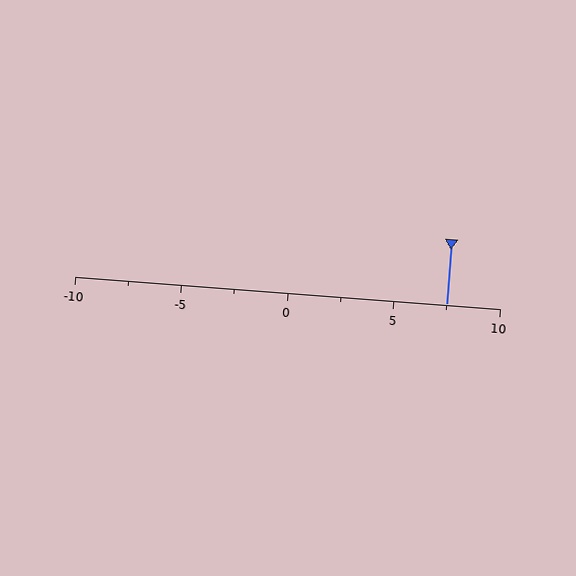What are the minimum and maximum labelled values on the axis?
The axis runs from -10 to 10.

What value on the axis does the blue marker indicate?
The marker indicates approximately 7.5.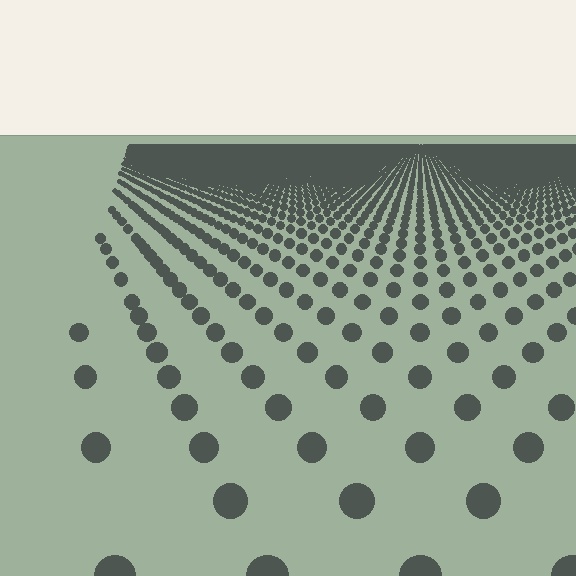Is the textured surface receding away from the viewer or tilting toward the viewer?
The surface is receding away from the viewer. Texture elements get smaller and denser toward the top.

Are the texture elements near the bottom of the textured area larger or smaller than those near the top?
Larger. Near the bottom, elements are closer to the viewer and appear at a bigger on-screen size.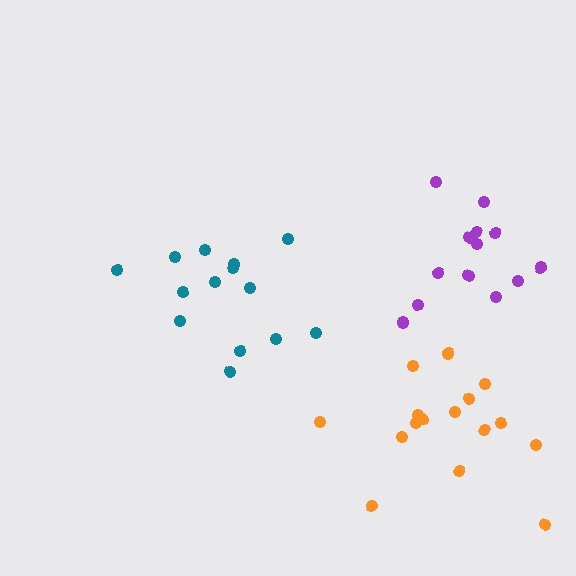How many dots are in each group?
Group 1: 14 dots, Group 2: 16 dots, Group 3: 13 dots (43 total).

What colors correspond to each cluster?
The clusters are colored: teal, orange, purple.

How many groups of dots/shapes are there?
There are 3 groups.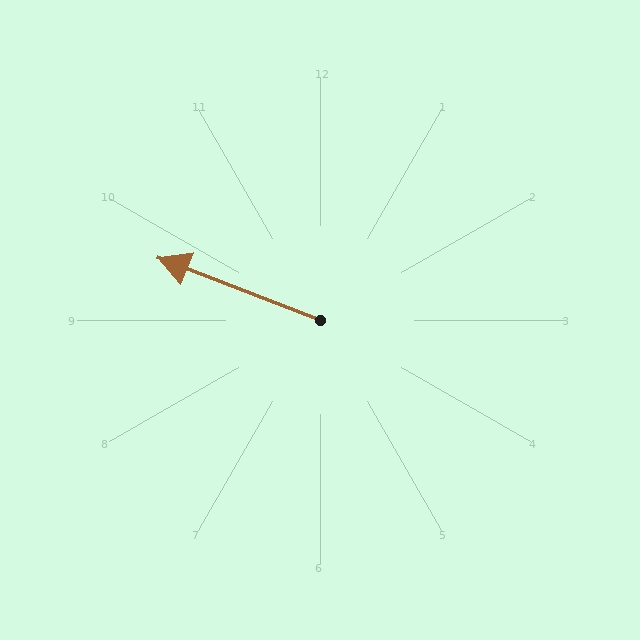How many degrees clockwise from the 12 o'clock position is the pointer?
Approximately 291 degrees.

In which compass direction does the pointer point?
West.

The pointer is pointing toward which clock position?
Roughly 10 o'clock.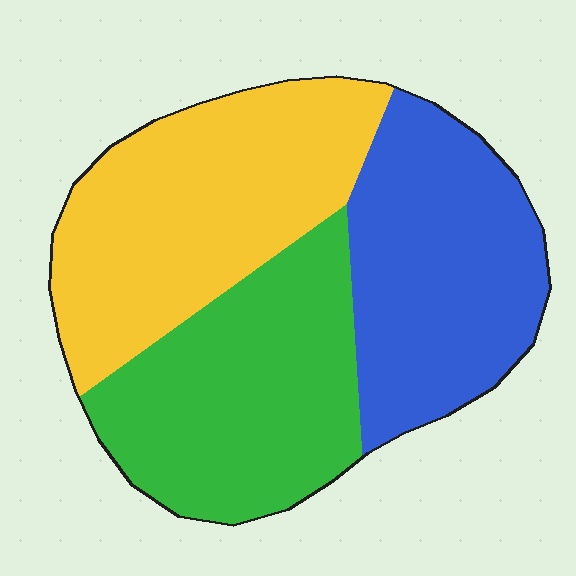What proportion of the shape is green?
Green takes up about one third (1/3) of the shape.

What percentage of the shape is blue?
Blue takes up about one third (1/3) of the shape.